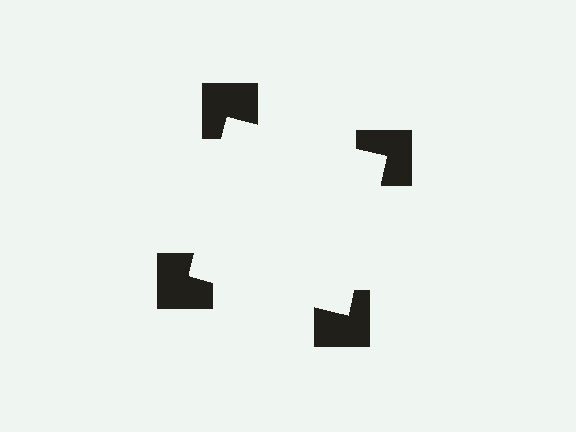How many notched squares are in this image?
There are 4 — one at each vertex of the illusory square.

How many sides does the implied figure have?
4 sides.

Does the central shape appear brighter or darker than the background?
It typically appears slightly brighter than the background, even though no actual brightness change is drawn.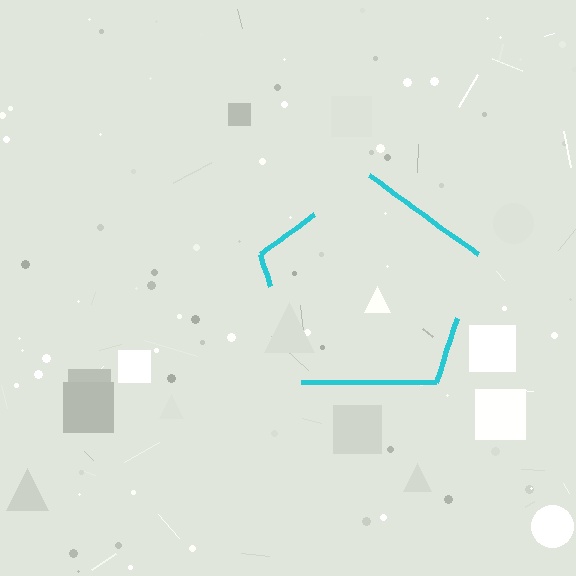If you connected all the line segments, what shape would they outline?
They would outline a pentagon.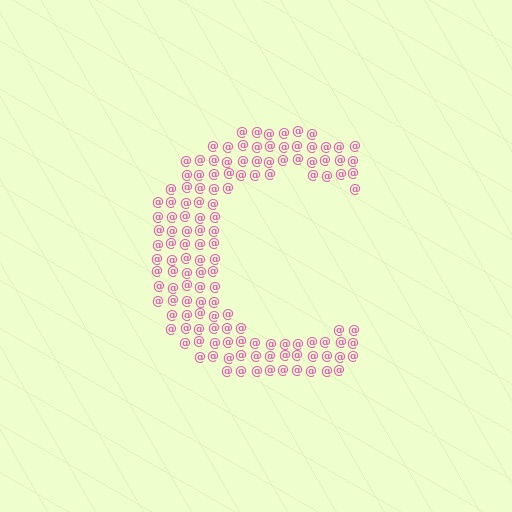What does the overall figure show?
The overall figure shows the letter C.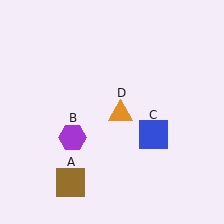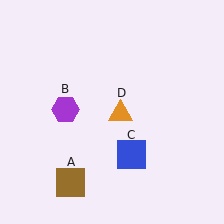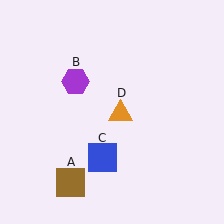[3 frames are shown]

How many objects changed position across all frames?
2 objects changed position: purple hexagon (object B), blue square (object C).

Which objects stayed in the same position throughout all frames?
Brown square (object A) and orange triangle (object D) remained stationary.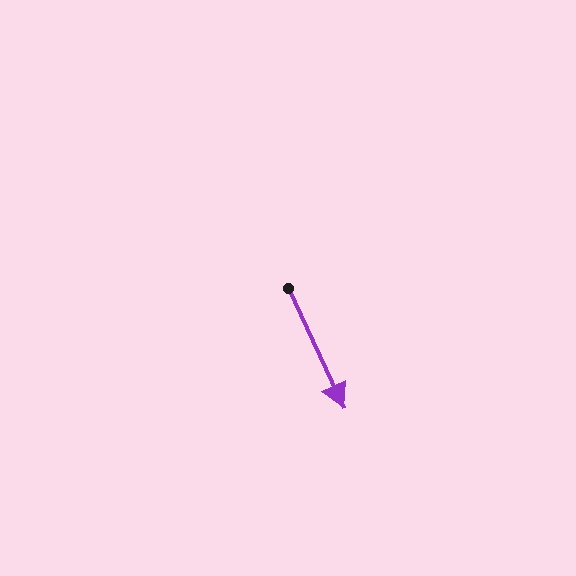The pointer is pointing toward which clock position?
Roughly 5 o'clock.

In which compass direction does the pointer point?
Southeast.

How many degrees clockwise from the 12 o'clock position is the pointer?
Approximately 155 degrees.